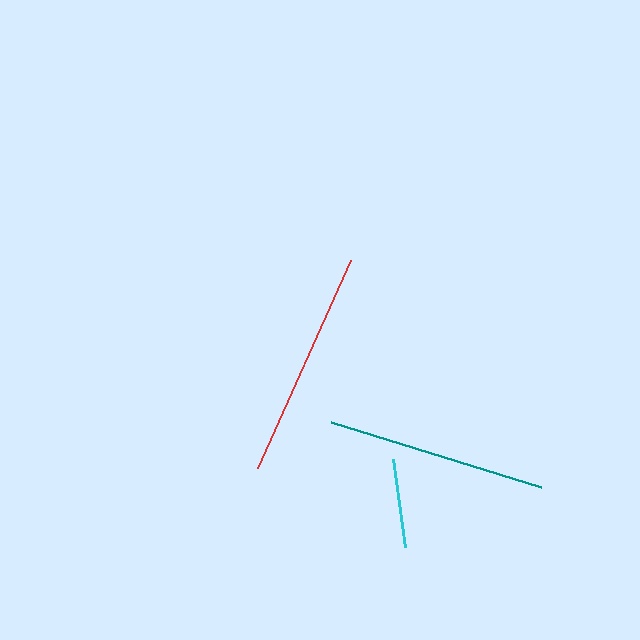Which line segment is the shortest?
The cyan line is the shortest at approximately 89 pixels.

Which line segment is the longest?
The red line is the longest at approximately 227 pixels.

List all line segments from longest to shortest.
From longest to shortest: red, teal, cyan.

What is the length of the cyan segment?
The cyan segment is approximately 89 pixels long.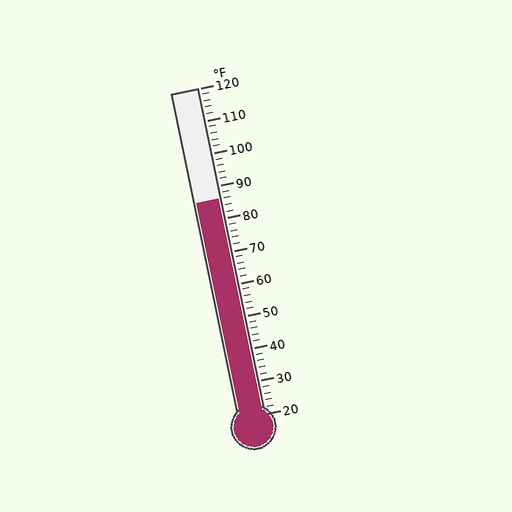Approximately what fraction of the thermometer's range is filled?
The thermometer is filled to approximately 65% of its range.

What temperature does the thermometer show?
The thermometer shows approximately 86°F.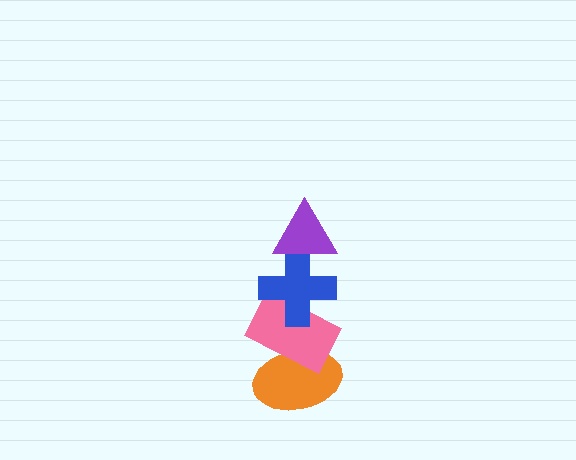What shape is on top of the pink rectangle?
The blue cross is on top of the pink rectangle.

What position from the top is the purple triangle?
The purple triangle is 1st from the top.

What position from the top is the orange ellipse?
The orange ellipse is 4th from the top.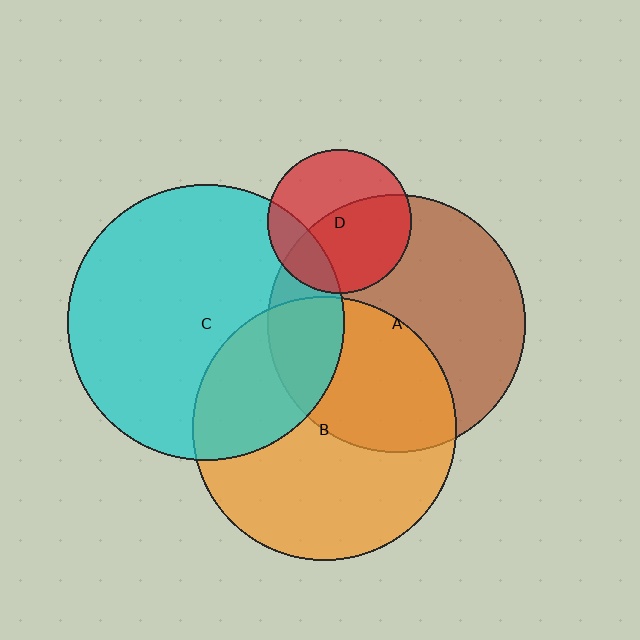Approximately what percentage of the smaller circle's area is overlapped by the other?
Approximately 20%.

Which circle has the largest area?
Circle C (cyan).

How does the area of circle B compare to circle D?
Approximately 3.4 times.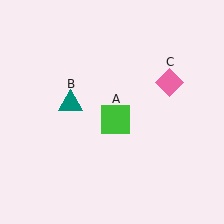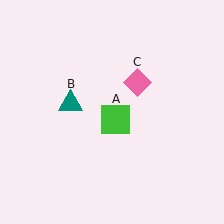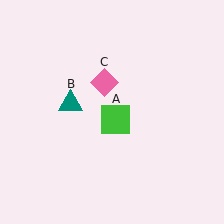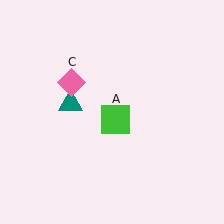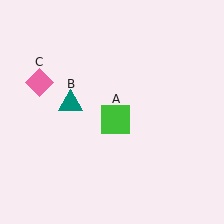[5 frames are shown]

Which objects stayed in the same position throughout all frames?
Green square (object A) and teal triangle (object B) remained stationary.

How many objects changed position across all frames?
1 object changed position: pink diamond (object C).